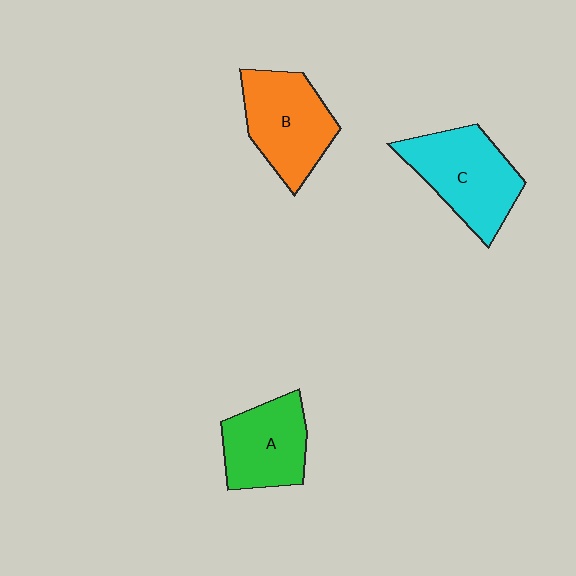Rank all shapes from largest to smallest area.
From largest to smallest: C (cyan), B (orange), A (green).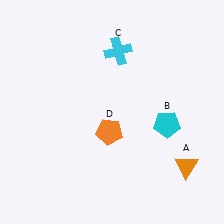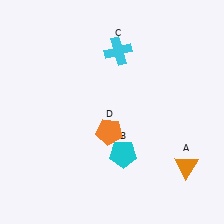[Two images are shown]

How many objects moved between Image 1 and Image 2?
1 object moved between the two images.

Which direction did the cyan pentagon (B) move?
The cyan pentagon (B) moved left.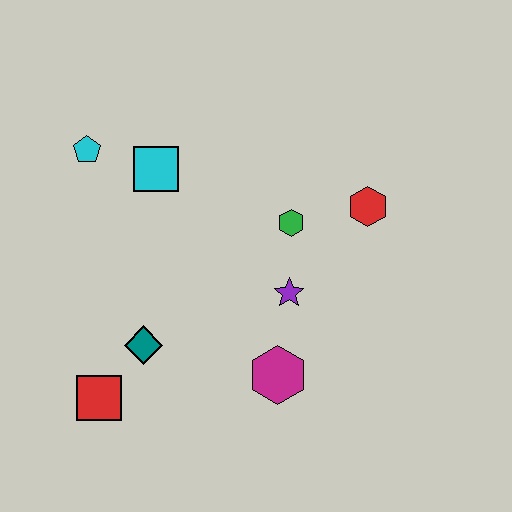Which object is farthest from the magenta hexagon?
The cyan pentagon is farthest from the magenta hexagon.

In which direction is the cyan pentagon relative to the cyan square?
The cyan pentagon is to the left of the cyan square.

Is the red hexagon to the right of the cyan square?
Yes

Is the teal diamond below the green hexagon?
Yes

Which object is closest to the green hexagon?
The purple star is closest to the green hexagon.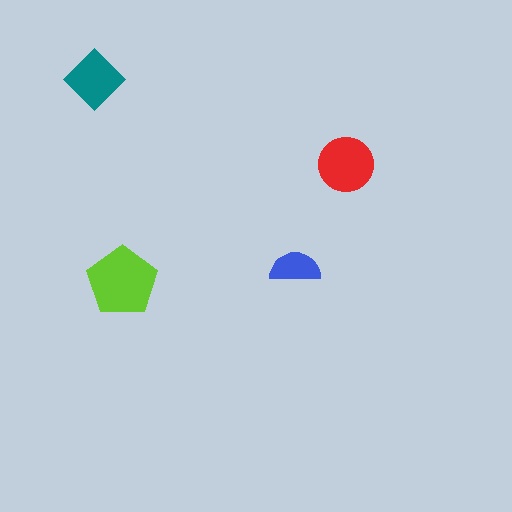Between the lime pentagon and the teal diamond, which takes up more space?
The lime pentagon.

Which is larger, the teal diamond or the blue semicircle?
The teal diamond.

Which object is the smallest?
The blue semicircle.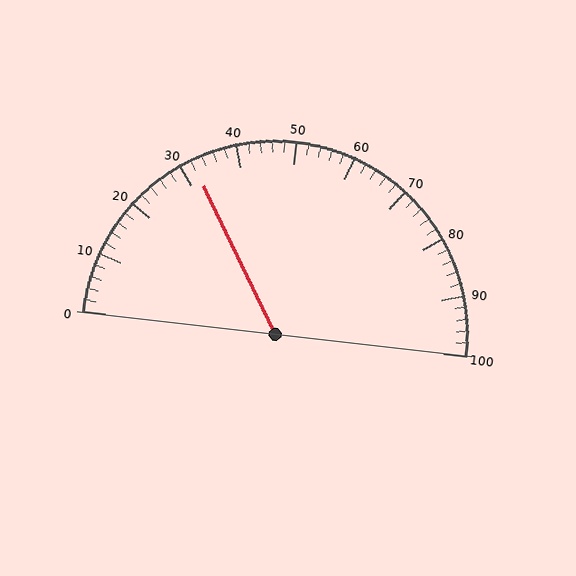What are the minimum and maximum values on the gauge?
The gauge ranges from 0 to 100.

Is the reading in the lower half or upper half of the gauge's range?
The reading is in the lower half of the range (0 to 100).